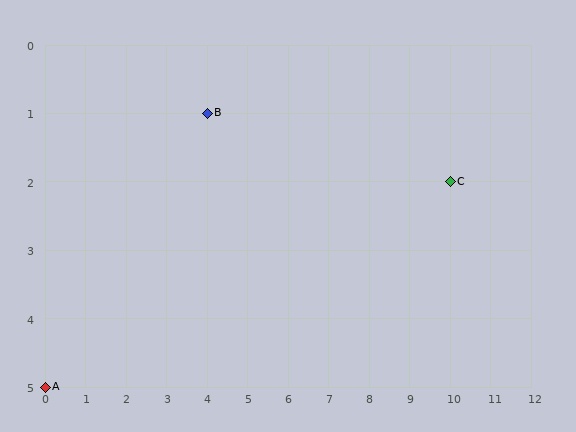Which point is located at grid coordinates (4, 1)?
Point B is at (4, 1).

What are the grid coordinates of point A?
Point A is at grid coordinates (0, 5).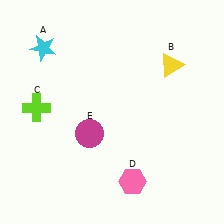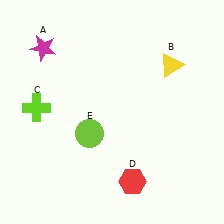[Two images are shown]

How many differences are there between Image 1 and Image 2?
There are 3 differences between the two images.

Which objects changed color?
A changed from cyan to magenta. D changed from pink to red. E changed from magenta to lime.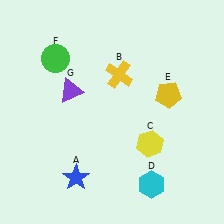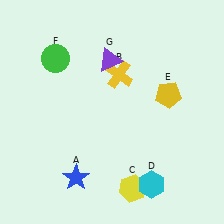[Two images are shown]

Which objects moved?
The objects that moved are: the yellow hexagon (C), the purple triangle (G).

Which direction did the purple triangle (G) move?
The purple triangle (G) moved right.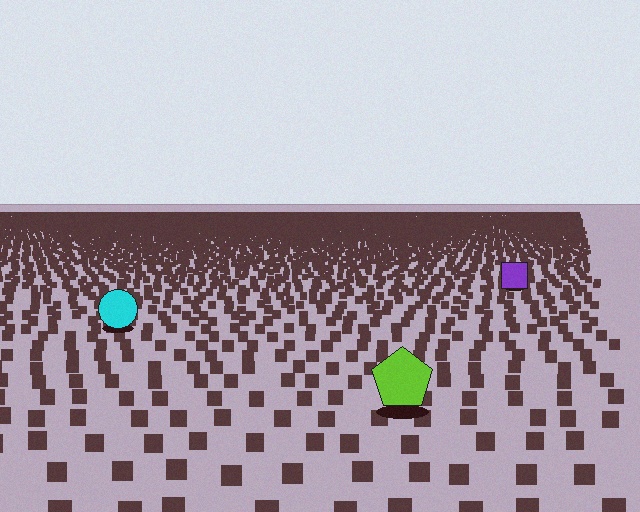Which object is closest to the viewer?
The lime pentagon is closest. The texture marks near it are larger and more spread out.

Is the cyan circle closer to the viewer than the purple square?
Yes. The cyan circle is closer — you can tell from the texture gradient: the ground texture is coarser near it.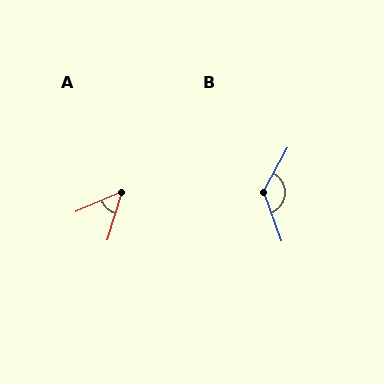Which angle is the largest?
B, at approximately 131 degrees.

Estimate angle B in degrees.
Approximately 131 degrees.